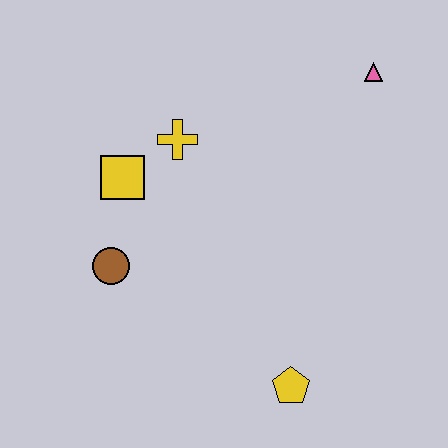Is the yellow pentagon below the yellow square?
Yes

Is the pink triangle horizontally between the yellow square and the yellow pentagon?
No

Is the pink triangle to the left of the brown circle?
No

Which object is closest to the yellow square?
The yellow cross is closest to the yellow square.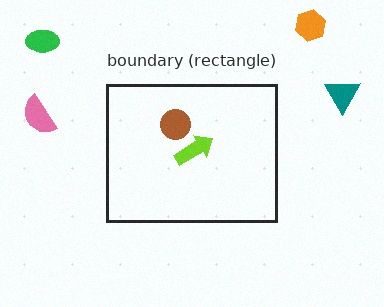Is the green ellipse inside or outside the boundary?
Outside.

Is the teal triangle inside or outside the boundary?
Outside.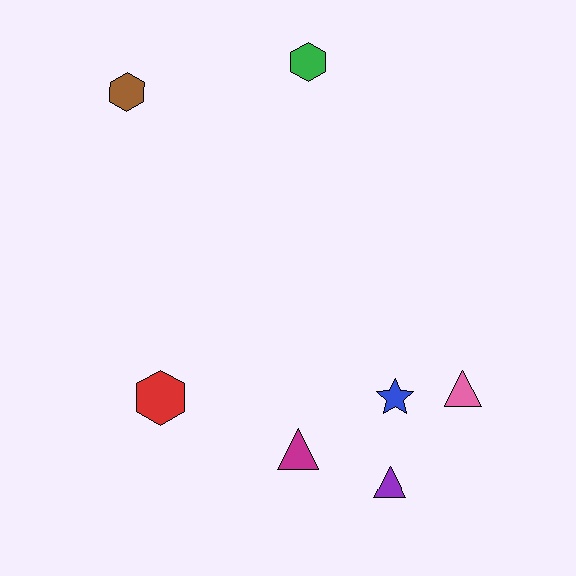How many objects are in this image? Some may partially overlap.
There are 7 objects.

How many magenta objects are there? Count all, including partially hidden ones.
There is 1 magenta object.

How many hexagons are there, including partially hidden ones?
There are 3 hexagons.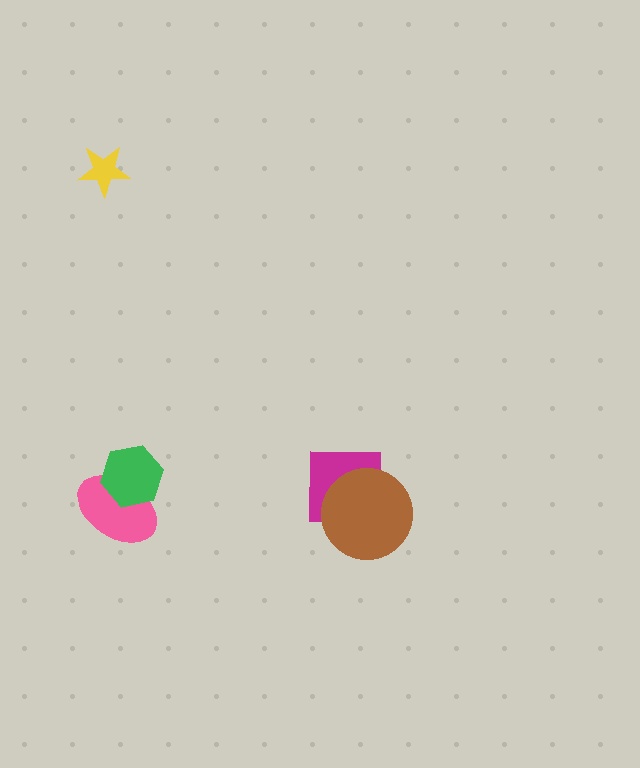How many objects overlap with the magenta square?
1 object overlaps with the magenta square.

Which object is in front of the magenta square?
The brown circle is in front of the magenta square.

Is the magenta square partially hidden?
Yes, it is partially covered by another shape.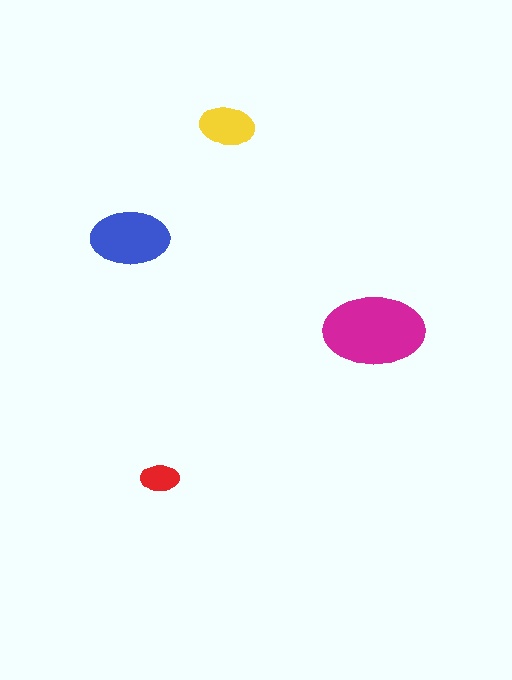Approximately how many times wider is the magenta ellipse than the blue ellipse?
About 1.5 times wider.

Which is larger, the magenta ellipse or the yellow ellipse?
The magenta one.